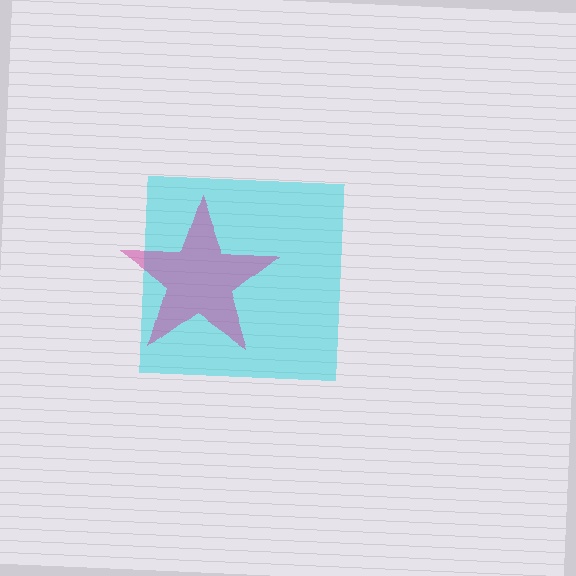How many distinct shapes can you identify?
There are 2 distinct shapes: a cyan square, a magenta star.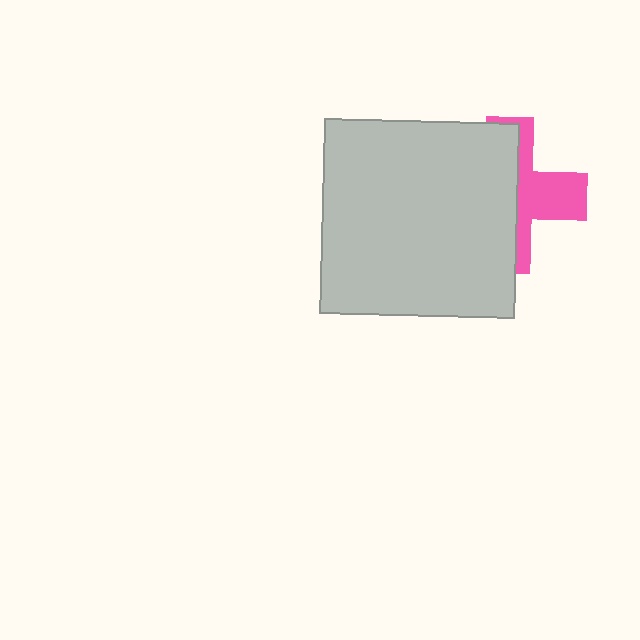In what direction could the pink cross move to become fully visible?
The pink cross could move right. That would shift it out from behind the light gray square entirely.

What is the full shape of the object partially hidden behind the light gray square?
The partially hidden object is a pink cross.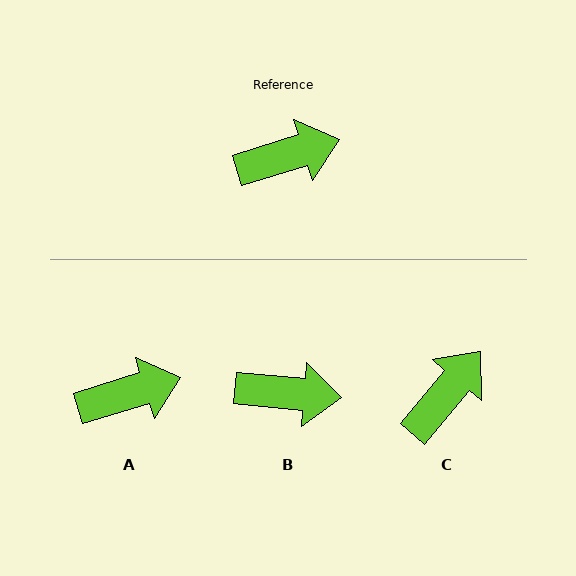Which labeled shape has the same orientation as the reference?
A.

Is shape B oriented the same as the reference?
No, it is off by about 22 degrees.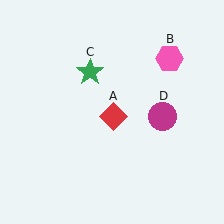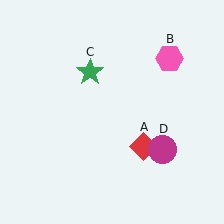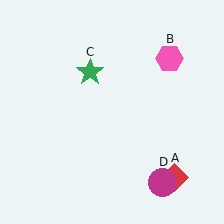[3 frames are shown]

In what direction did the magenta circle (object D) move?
The magenta circle (object D) moved down.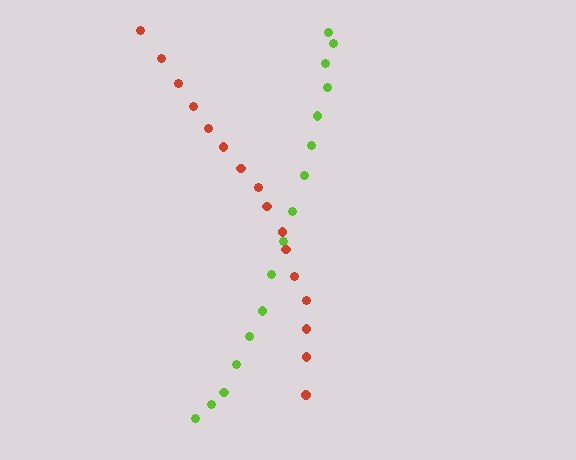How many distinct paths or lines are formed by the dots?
There are 2 distinct paths.